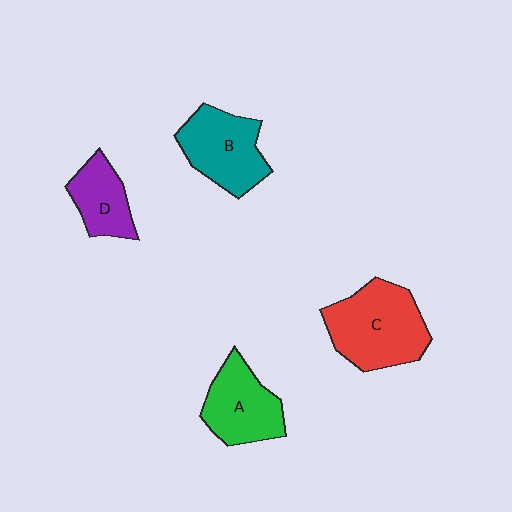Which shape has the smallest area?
Shape D (purple).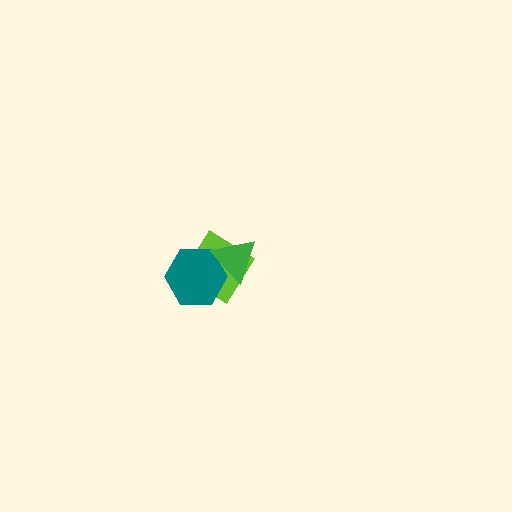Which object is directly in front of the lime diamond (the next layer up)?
The teal hexagon is directly in front of the lime diamond.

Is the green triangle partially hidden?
No, no other shape covers it.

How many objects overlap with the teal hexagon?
2 objects overlap with the teal hexagon.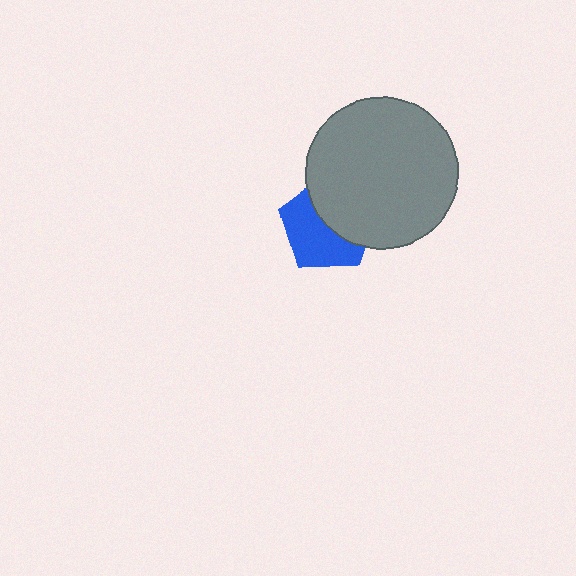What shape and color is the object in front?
The object in front is a gray circle.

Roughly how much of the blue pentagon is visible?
About half of it is visible (roughly 53%).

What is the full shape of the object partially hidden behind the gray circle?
The partially hidden object is a blue pentagon.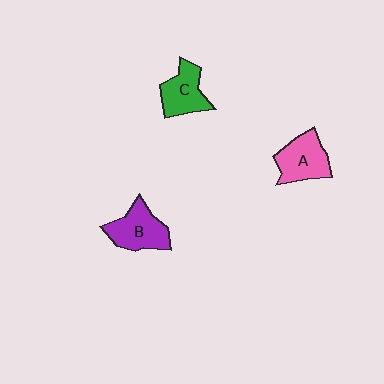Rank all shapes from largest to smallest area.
From largest to smallest: B (purple), A (pink), C (green).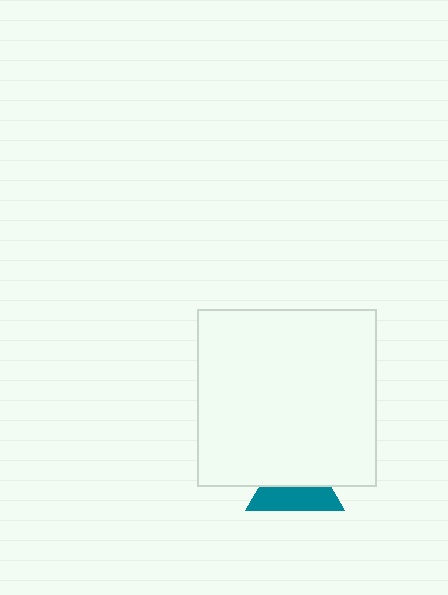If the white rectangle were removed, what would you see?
You would see the complete teal triangle.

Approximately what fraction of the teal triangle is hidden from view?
Roughly 52% of the teal triangle is hidden behind the white rectangle.